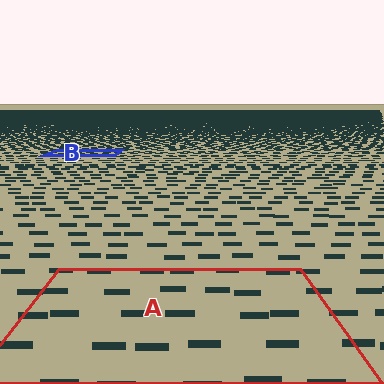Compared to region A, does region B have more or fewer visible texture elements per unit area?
Region B has more texture elements per unit area — they are packed more densely because it is farther away.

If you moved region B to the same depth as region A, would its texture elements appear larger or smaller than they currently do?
They would appear larger. At a closer depth, the same texture elements are projected at a bigger on-screen size.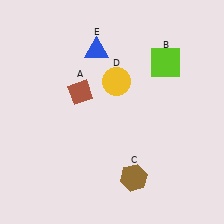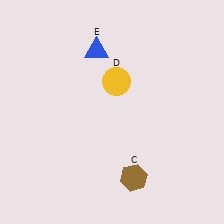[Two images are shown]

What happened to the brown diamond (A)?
The brown diamond (A) was removed in Image 2. It was in the top-left area of Image 1.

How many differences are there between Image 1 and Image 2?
There are 2 differences between the two images.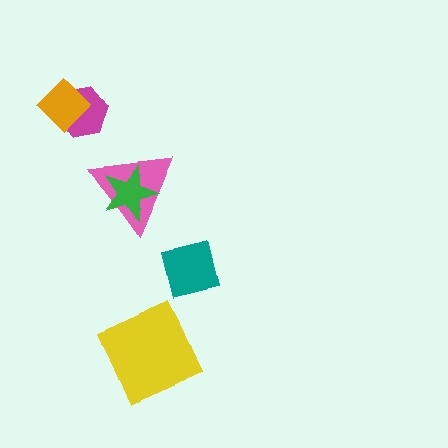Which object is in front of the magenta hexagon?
The orange diamond is in front of the magenta hexagon.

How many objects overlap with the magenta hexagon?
1 object overlaps with the magenta hexagon.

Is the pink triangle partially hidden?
Yes, it is partially covered by another shape.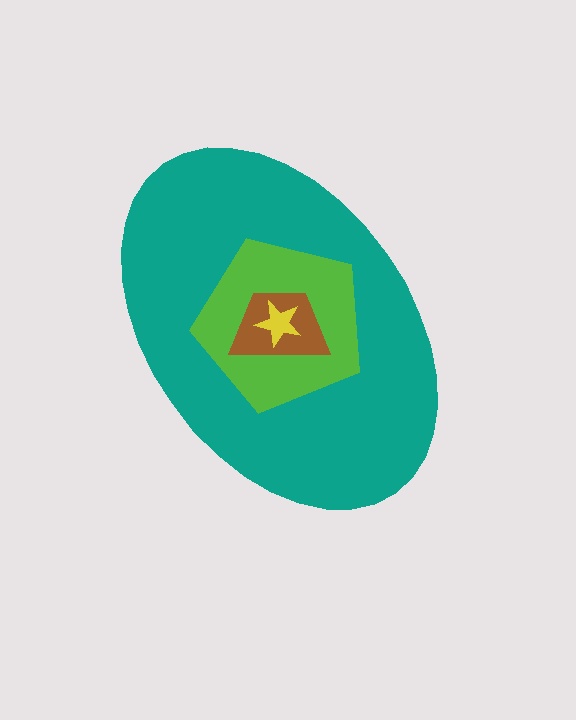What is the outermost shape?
The teal ellipse.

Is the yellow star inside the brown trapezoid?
Yes.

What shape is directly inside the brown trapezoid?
The yellow star.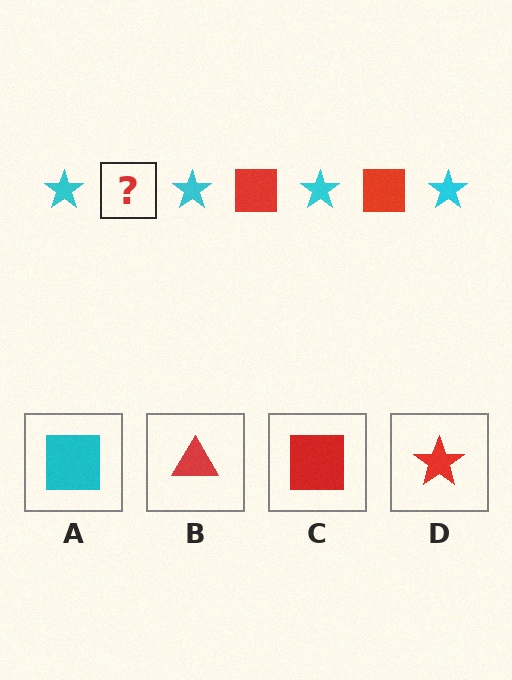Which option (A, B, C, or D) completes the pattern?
C.